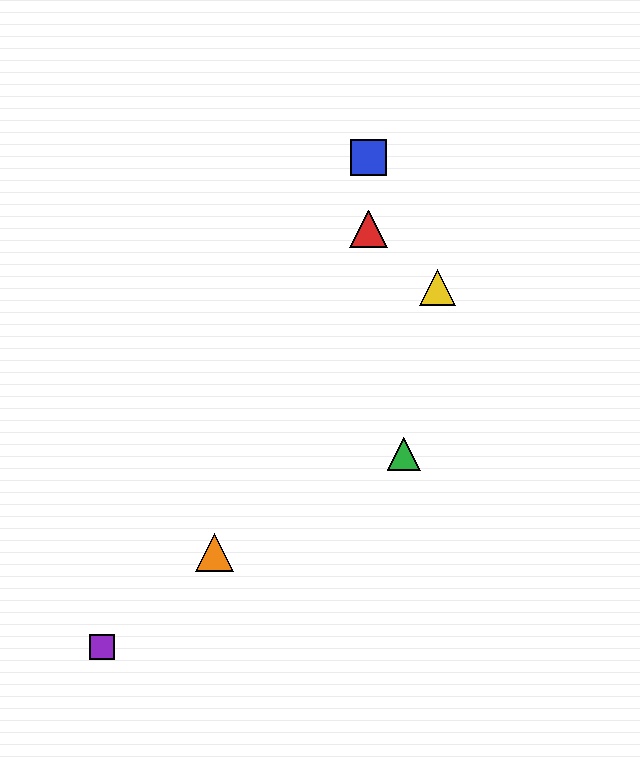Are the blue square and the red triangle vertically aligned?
Yes, both are at x≈368.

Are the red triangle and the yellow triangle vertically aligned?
No, the red triangle is at x≈368 and the yellow triangle is at x≈438.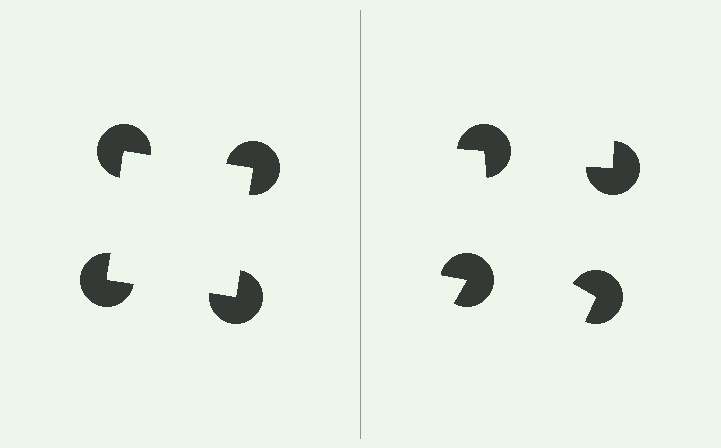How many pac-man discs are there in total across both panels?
8 — 4 on each side.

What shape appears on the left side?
An illusory square.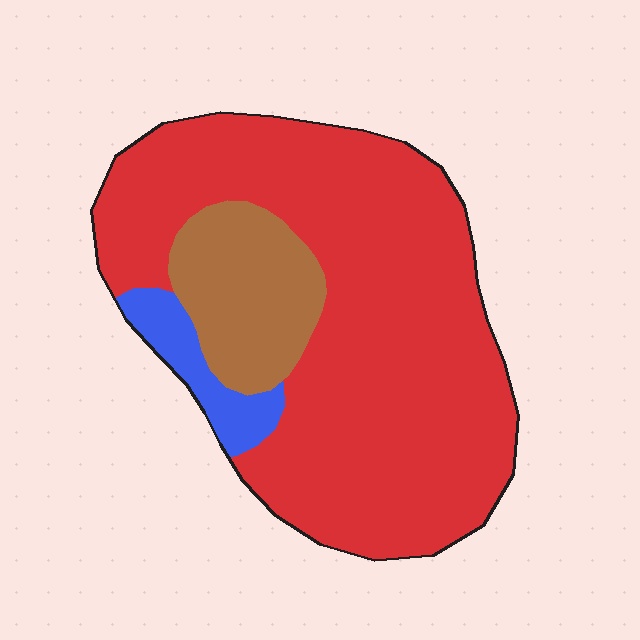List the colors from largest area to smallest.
From largest to smallest: red, brown, blue.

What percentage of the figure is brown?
Brown covers around 15% of the figure.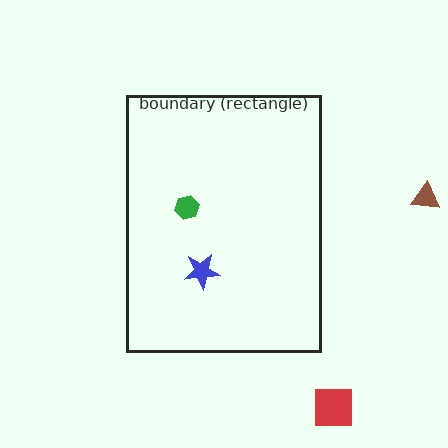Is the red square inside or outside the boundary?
Outside.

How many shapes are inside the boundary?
2 inside, 2 outside.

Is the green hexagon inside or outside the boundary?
Inside.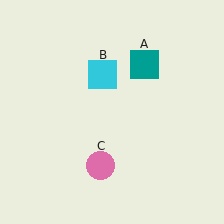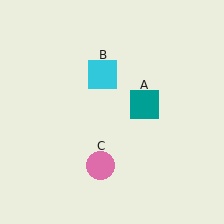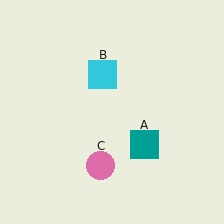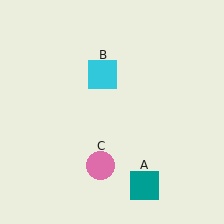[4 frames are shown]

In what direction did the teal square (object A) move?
The teal square (object A) moved down.